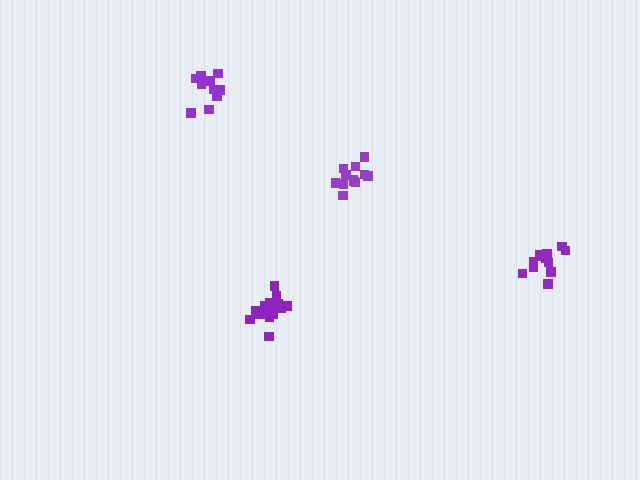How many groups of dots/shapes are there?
There are 4 groups.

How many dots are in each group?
Group 1: 16 dots, Group 2: 10 dots, Group 3: 12 dots, Group 4: 12 dots (50 total).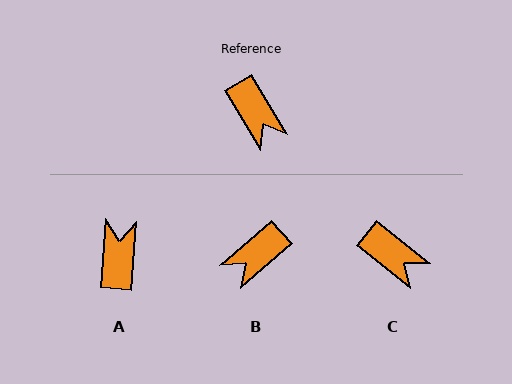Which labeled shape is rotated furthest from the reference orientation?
A, about 145 degrees away.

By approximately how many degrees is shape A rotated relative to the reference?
Approximately 145 degrees counter-clockwise.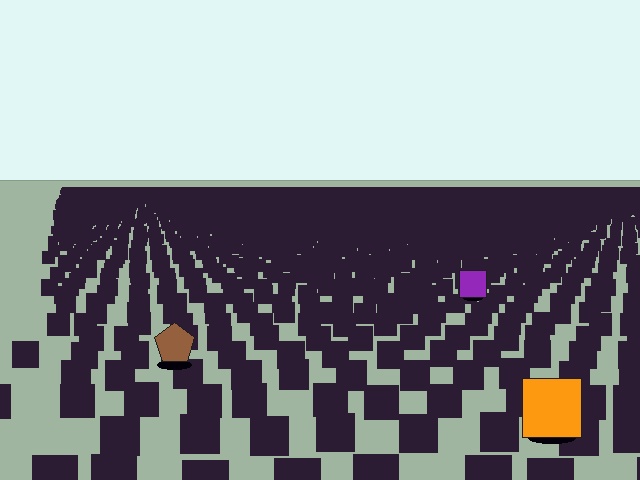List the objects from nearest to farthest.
From nearest to farthest: the orange square, the brown pentagon, the purple square.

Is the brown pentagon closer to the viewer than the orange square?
No. The orange square is closer — you can tell from the texture gradient: the ground texture is coarser near it.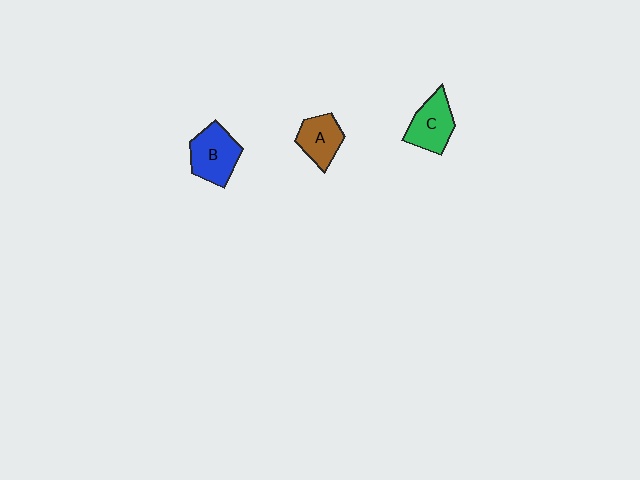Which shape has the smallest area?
Shape A (brown).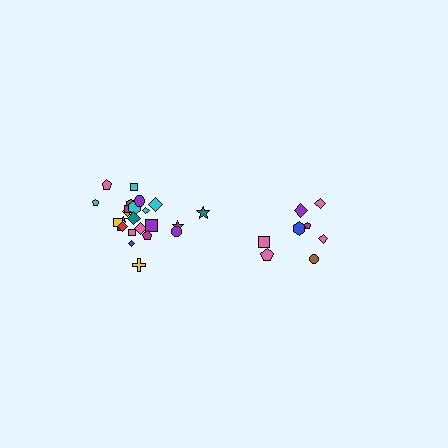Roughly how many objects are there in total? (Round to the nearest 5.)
Roughly 35 objects in total.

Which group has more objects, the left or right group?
The left group.